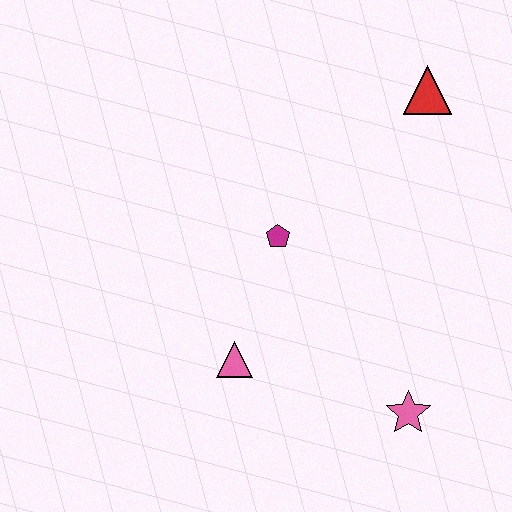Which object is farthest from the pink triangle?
The red triangle is farthest from the pink triangle.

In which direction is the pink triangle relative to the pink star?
The pink triangle is to the left of the pink star.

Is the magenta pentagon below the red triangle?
Yes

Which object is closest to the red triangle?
The magenta pentagon is closest to the red triangle.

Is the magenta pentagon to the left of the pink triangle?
No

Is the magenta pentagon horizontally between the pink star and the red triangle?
No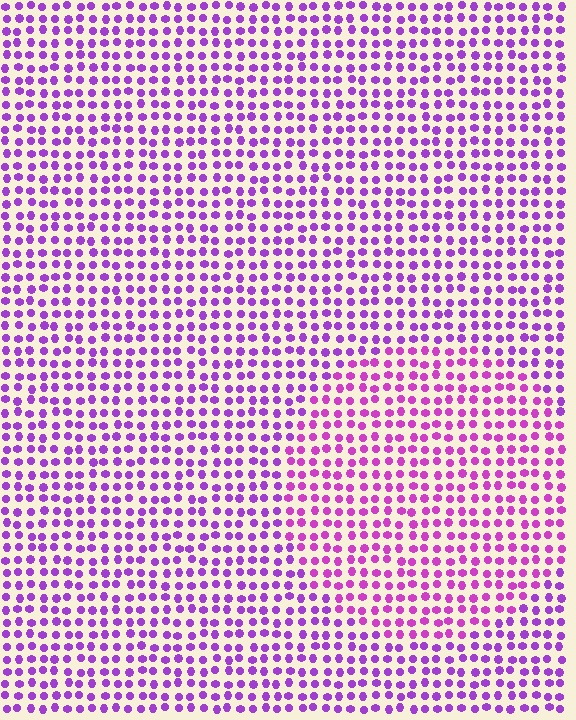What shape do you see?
I see a circle.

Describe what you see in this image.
The image is filled with small purple elements in a uniform arrangement. A circle-shaped region is visible where the elements are tinted to a slightly different hue, forming a subtle color boundary.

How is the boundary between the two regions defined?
The boundary is defined purely by a slight shift in hue (about 23 degrees). Spacing, size, and orientation are identical on both sides.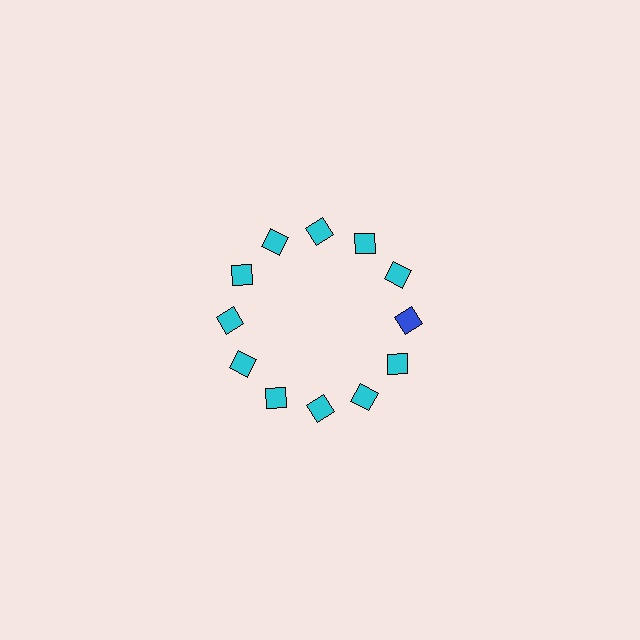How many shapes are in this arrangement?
There are 12 shapes arranged in a ring pattern.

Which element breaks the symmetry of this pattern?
The blue square at roughly the 3 o'clock position breaks the symmetry. All other shapes are cyan squares.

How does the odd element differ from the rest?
It has a different color: blue instead of cyan.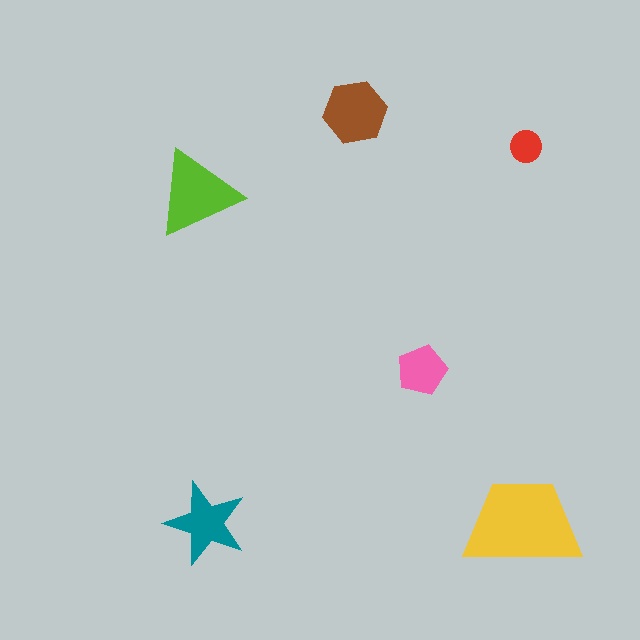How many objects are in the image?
There are 6 objects in the image.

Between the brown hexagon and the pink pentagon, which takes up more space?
The brown hexagon.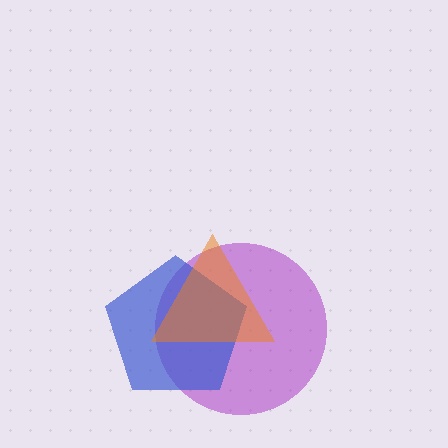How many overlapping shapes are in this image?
There are 3 overlapping shapes in the image.